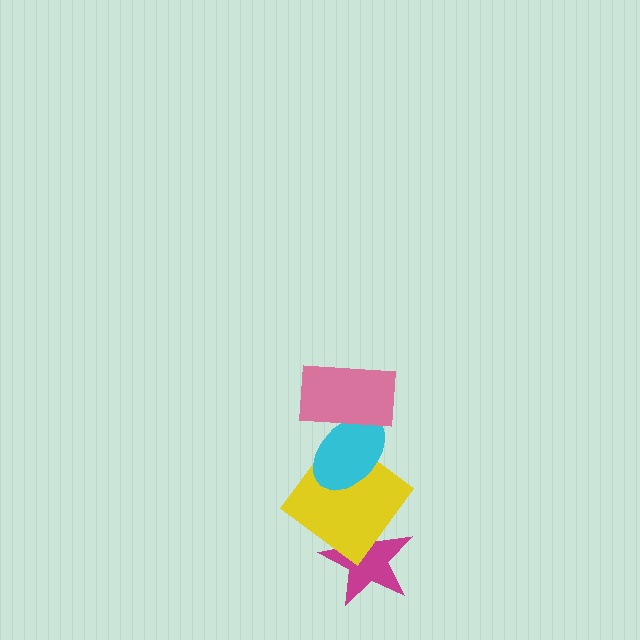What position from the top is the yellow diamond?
The yellow diamond is 3rd from the top.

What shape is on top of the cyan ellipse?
The pink rectangle is on top of the cyan ellipse.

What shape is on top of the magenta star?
The yellow diamond is on top of the magenta star.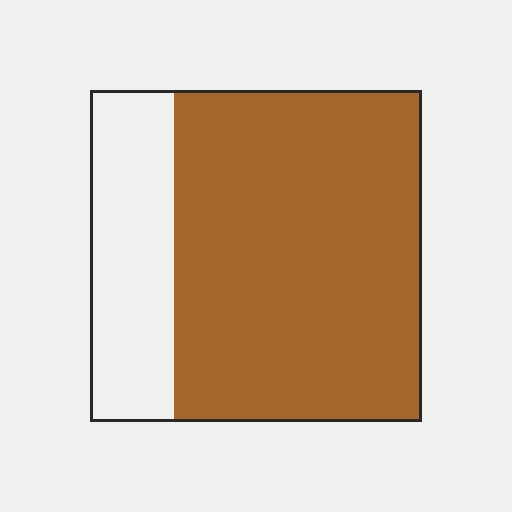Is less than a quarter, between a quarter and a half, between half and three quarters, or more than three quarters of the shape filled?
Between half and three quarters.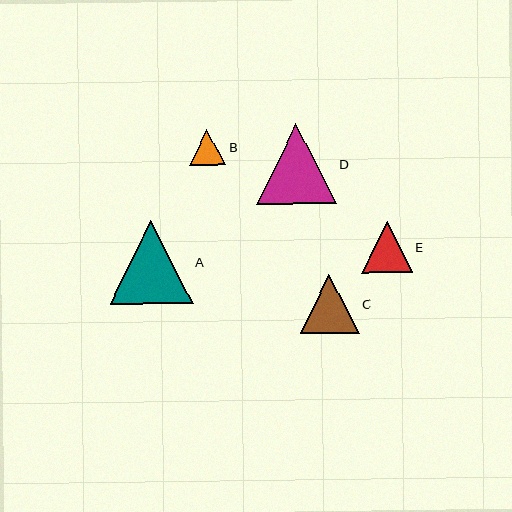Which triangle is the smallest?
Triangle B is the smallest with a size of approximately 36 pixels.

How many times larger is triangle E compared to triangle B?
Triangle E is approximately 1.4 times the size of triangle B.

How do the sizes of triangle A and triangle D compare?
Triangle A and triangle D are approximately the same size.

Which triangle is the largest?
Triangle A is the largest with a size of approximately 83 pixels.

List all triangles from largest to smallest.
From largest to smallest: A, D, C, E, B.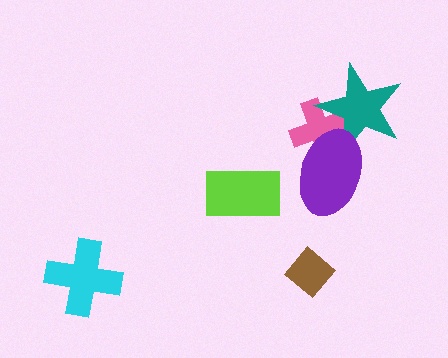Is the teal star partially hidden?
Yes, it is partially covered by another shape.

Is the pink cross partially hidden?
Yes, it is partially covered by another shape.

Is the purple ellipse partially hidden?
No, no other shape covers it.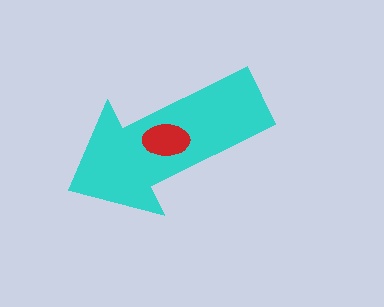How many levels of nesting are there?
2.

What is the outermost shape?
The cyan arrow.